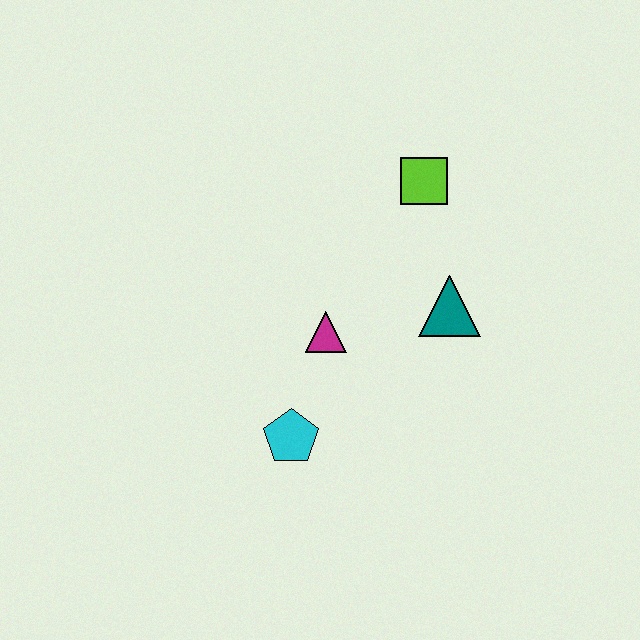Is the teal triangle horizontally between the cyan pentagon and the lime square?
No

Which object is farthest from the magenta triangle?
The lime square is farthest from the magenta triangle.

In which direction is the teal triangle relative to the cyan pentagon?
The teal triangle is to the right of the cyan pentagon.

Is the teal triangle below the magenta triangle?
No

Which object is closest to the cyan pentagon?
The magenta triangle is closest to the cyan pentagon.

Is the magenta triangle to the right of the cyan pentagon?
Yes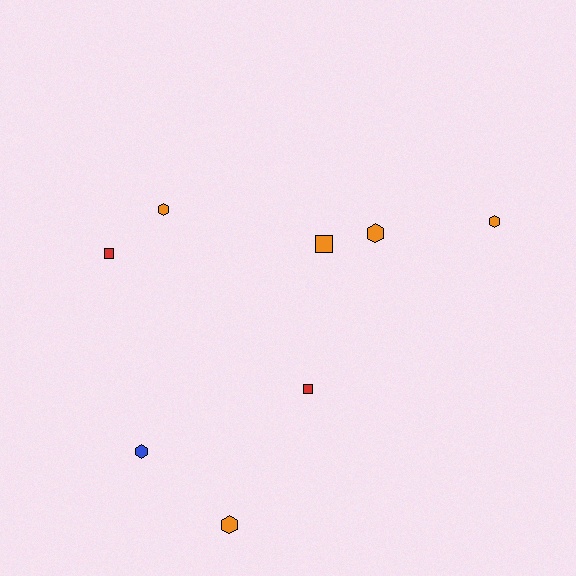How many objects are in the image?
There are 8 objects.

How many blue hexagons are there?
There is 1 blue hexagon.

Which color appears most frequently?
Orange, with 5 objects.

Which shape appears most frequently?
Hexagon, with 5 objects.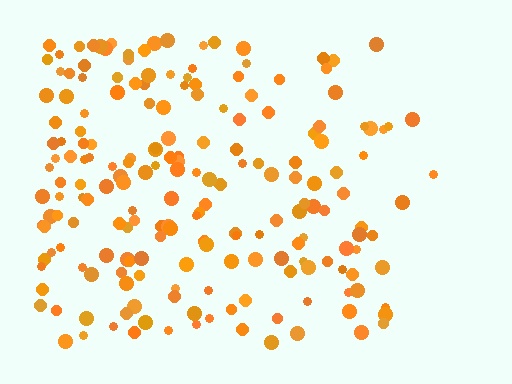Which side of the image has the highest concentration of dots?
The left.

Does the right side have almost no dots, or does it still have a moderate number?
Still a moderate number, just noticeably fewer than the left.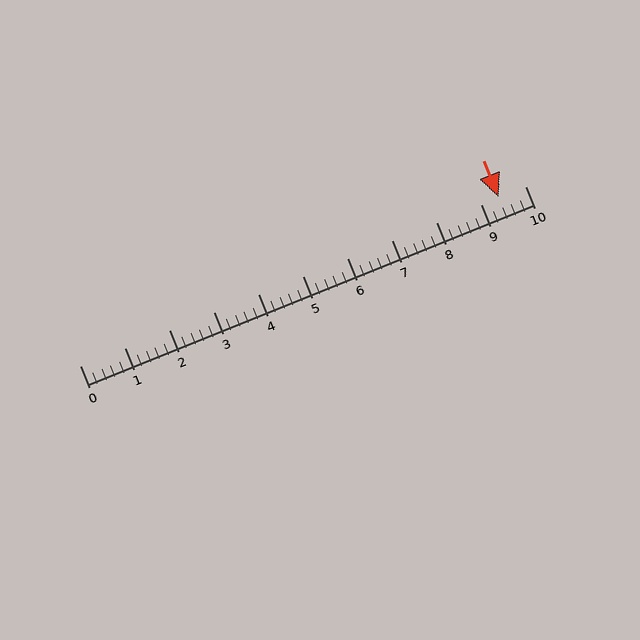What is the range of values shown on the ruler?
The ruler shows values from 0 to 10.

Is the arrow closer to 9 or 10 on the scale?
The arrow is closer to 9.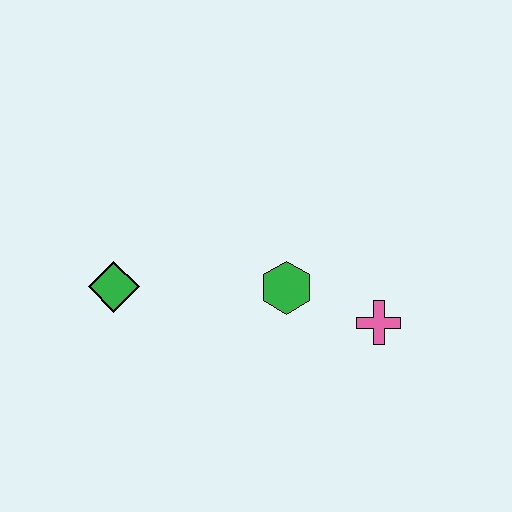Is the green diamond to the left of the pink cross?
Yes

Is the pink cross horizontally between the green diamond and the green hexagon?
No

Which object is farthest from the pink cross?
The green diamond is farthest from the pink cross.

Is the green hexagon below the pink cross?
No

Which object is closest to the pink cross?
The green hexagon is closest to the pink cross.